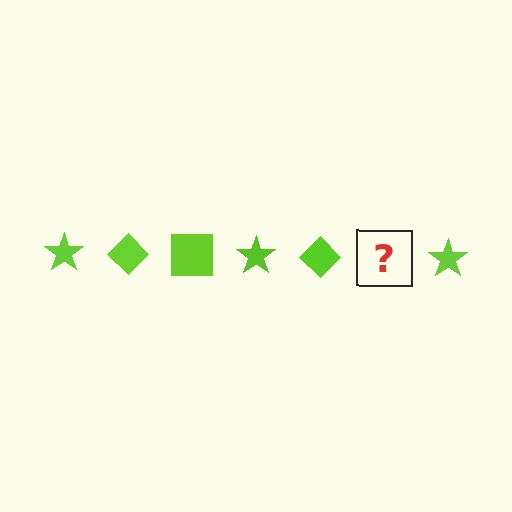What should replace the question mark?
The question mark should be replaced with a lime square.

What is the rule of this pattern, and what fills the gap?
The rule is that the pattern cycles through star, diamond, square shapes in lime. The gap should be filled with a lime square.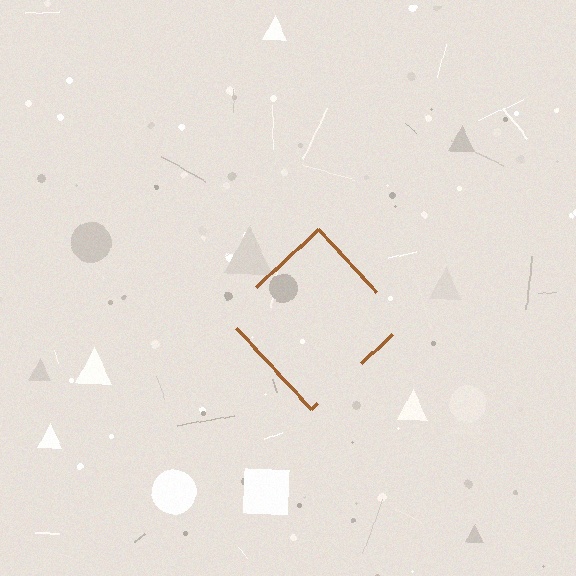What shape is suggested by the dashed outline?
The dashed outline suggests a diamond.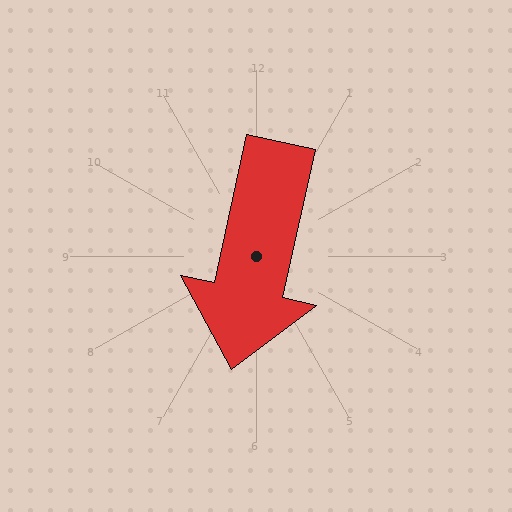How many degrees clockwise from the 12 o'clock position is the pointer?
Approximately 192 degrees.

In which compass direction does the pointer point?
South.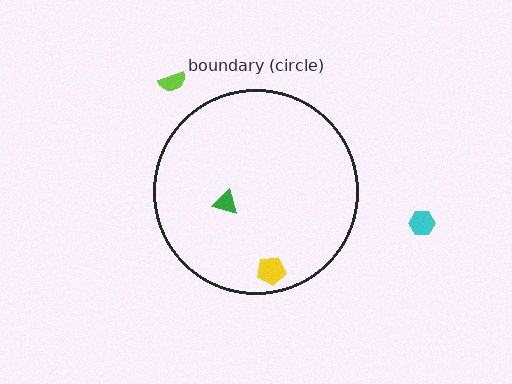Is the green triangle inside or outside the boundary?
Inside.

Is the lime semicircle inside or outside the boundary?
Outside.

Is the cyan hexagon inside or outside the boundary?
Outside.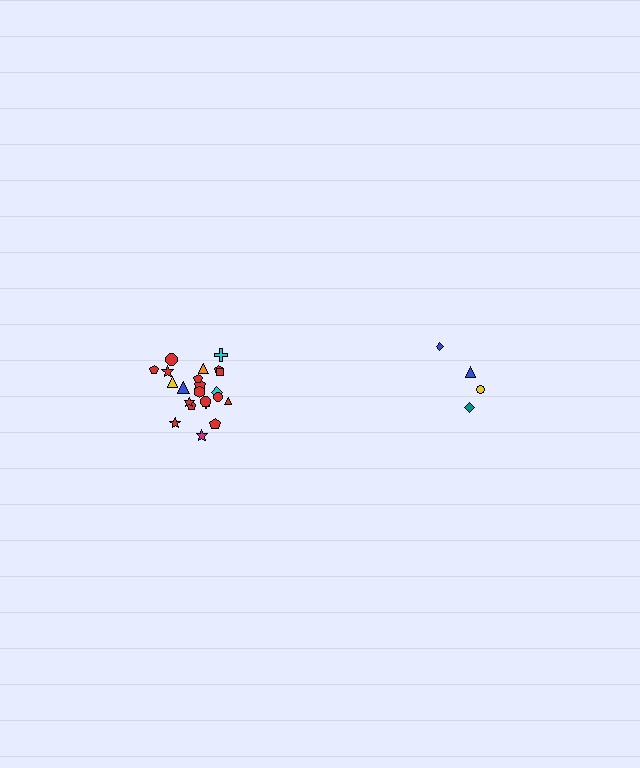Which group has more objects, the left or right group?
The left group.